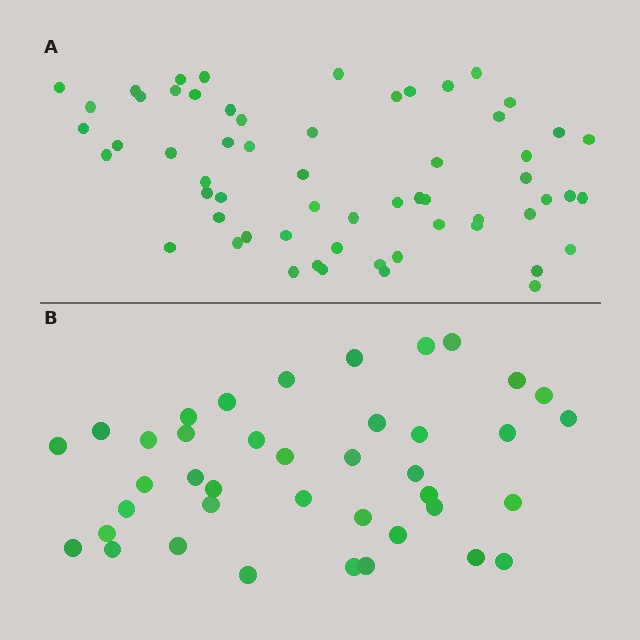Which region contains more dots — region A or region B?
Region A (the top region) has more dots.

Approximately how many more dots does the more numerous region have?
Region A has approximately 20 more dots than region B.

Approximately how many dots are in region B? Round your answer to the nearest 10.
About 40 dots.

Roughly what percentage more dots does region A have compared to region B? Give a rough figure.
About 50% more.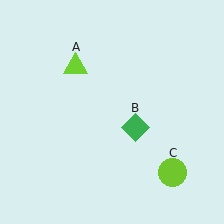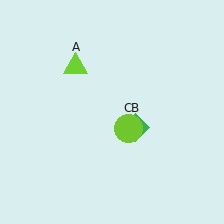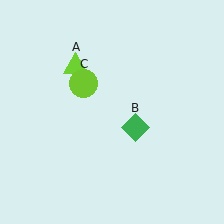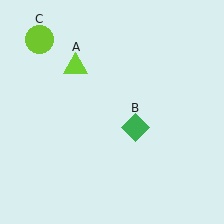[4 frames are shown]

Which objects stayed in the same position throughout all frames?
Lime triangle (object A) and green diamond (object B) remained stationary.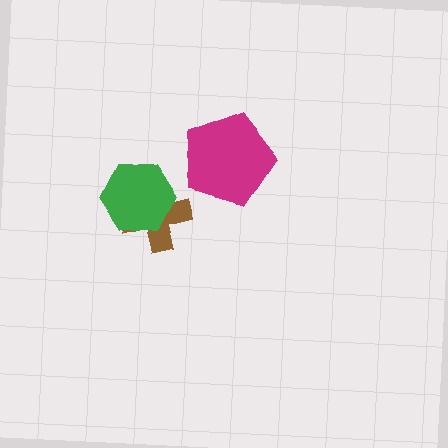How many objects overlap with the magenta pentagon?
0 objects overlap with the magenta pentagon.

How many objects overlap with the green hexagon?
1 object overlaps with the green hexagon.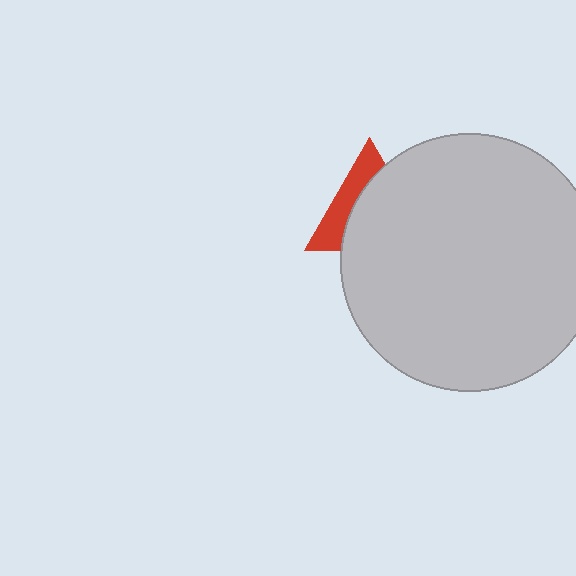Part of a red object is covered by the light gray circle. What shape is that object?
It is a triangle.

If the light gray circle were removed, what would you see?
You would see the complete red triangle.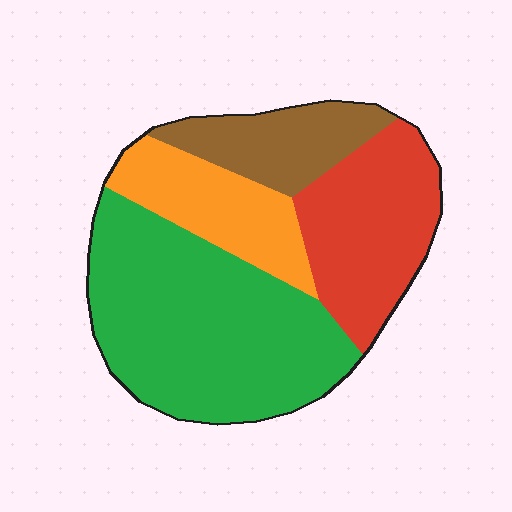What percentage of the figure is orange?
Orange takes up less than a sixth of the figure.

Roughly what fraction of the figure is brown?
Brown takes up less than a quarter of the figure.